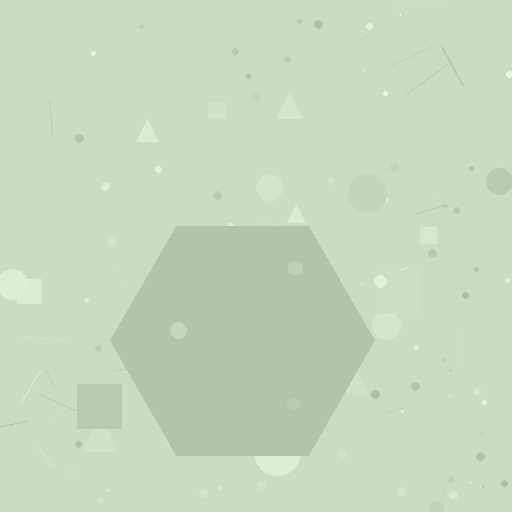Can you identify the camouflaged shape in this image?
The camouflaged shape is a hexagon.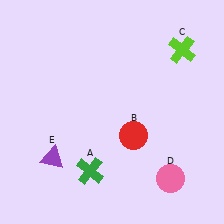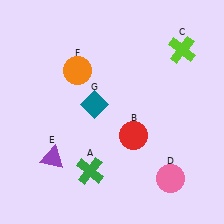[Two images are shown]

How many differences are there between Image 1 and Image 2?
There are 2 differences between the two images.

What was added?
An orange circle (F), a teal diamond (G) were added in Image 2.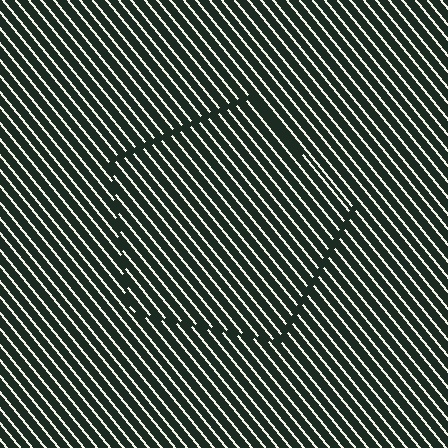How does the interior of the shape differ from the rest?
The interior of the shape contains the same grating, shifted by half a period — the contour is defined by the phase discontinuity where line-ends from the inner and outer gratings abut.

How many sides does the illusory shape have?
5 sides — the line-ends trace a pentagon.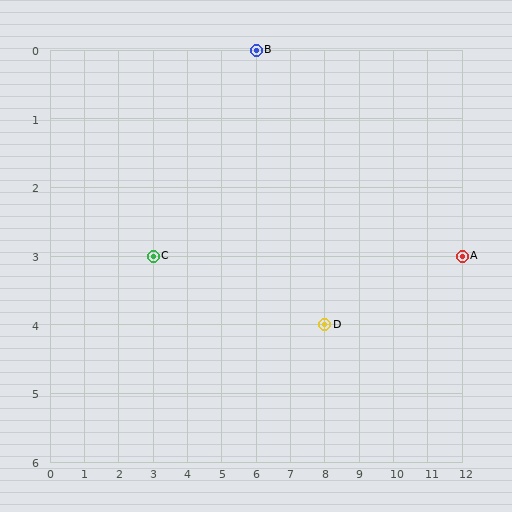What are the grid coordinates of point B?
Point B is at grid coordinates (6, 0).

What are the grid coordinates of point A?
Point A is at grid coordinates (12, 3).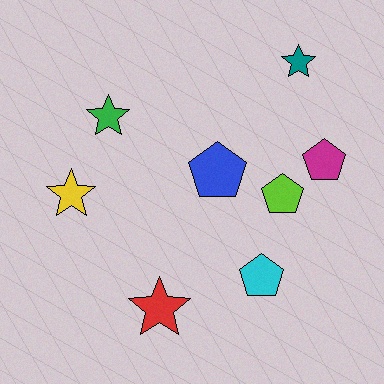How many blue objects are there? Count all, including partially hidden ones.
There is 1 blue object.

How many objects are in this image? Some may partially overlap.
There are 8 objects.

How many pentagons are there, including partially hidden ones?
There are 4 pentagons.